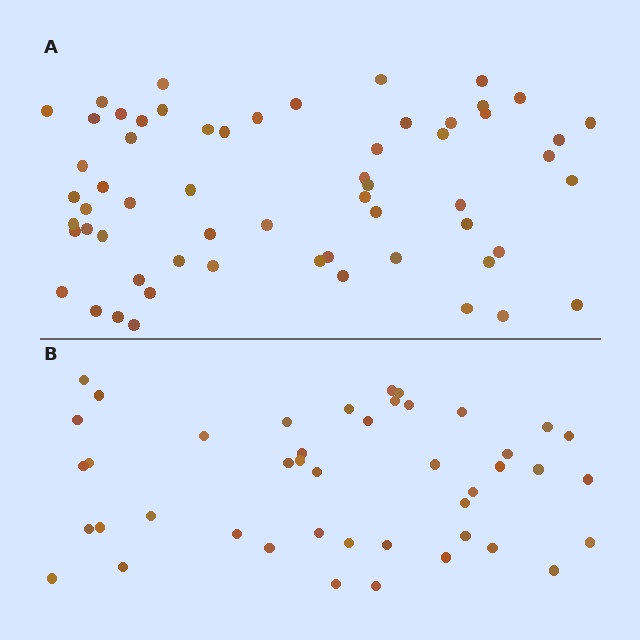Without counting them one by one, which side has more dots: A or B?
Region A (the top region) has more dots.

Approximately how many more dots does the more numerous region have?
Region A has approximately 15 more dots than region B.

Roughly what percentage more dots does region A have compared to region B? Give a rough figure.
About 35% more.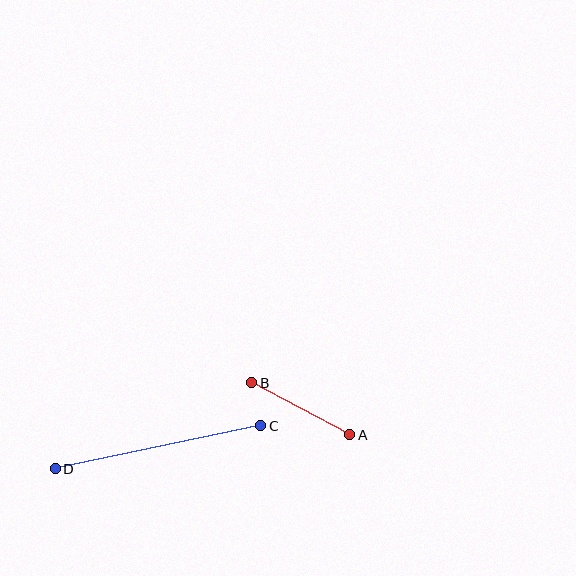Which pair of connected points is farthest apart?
Points C and D are farthest apart.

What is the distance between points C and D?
The distance is approximately 210 pixels.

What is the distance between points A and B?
The distance is approximately 111 pixels.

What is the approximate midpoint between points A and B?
The midpoint is at approximately (301, 409) pixels.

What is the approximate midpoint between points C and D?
The midpoint is at approximately (158, 447) pixels.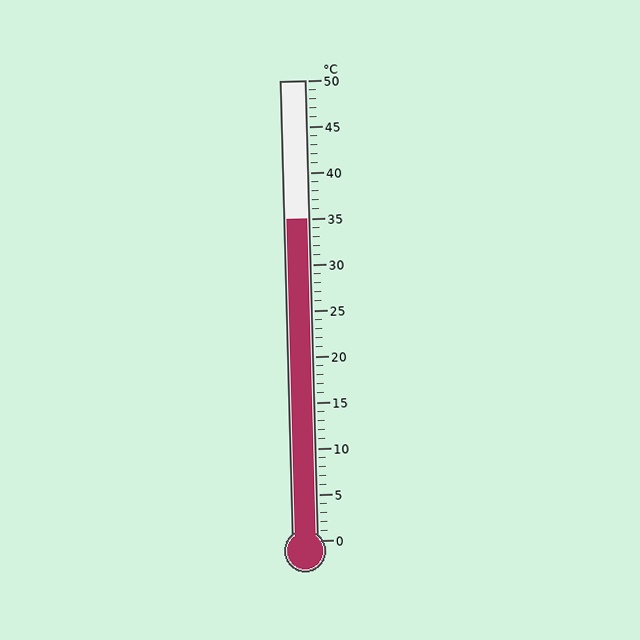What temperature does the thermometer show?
The thermometer shows approximately 35°C.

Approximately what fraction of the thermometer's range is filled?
The thermometer is filled to approximately 70% of its range.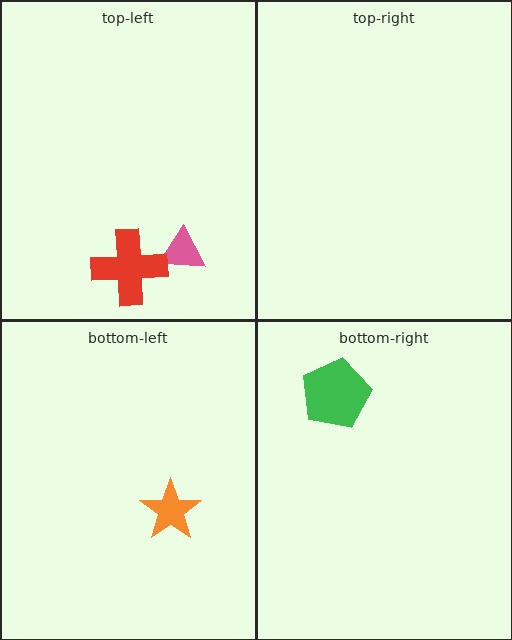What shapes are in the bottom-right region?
The green pentagon.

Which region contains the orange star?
The bottom-left region.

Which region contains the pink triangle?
The top-left region.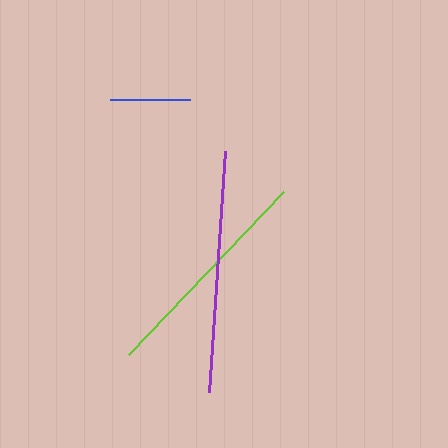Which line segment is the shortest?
The blue line is the shortest at approximately 80 pixels.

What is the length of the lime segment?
The lime segment is approximately 225 pixels long.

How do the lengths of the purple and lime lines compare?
The purple and lime lines are approximately the same length.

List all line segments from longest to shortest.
From longest to shortest: purple, lime, blue.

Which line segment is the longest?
The purple line is the longest at approximately 242 pixels.